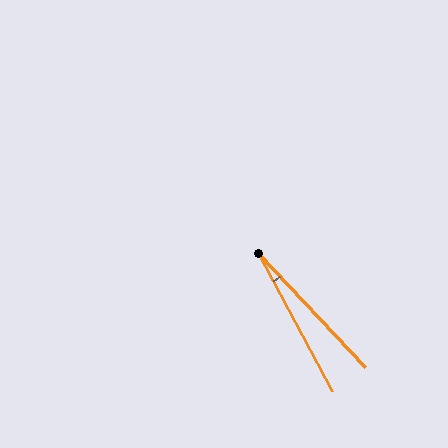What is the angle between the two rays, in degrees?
Approximately 15 degrees.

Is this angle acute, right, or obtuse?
It is acute.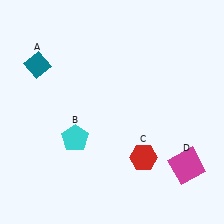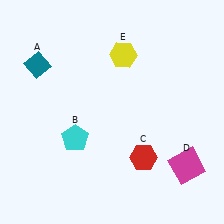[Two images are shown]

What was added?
A yellow hexagon (E) was added in Image 2.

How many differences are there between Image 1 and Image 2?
There is 1 difference between the two images.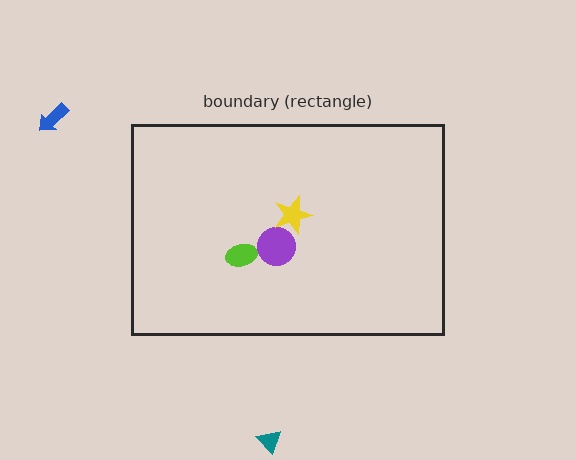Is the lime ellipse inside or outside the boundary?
Inside.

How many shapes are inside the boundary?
3 inside, 2 outside.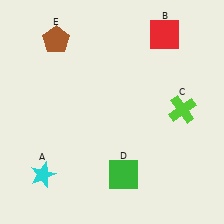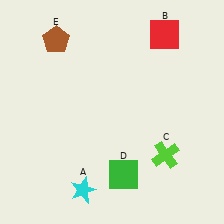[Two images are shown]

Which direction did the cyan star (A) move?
The cyan star (A) moved right.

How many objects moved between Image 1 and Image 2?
2 objects moved between the two images.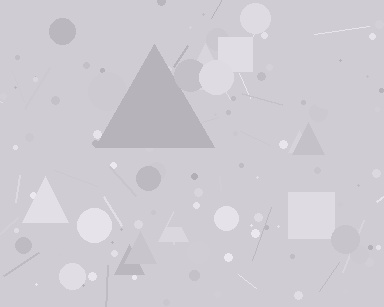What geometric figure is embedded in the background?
A triangle is embedded in the background.